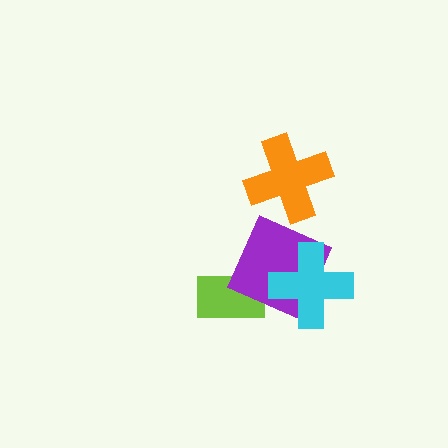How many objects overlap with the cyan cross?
1 object overlaps with the cyan cross.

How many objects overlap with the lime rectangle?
1 object overlaps with the lime rectangle.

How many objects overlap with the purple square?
2 objects overlap with the purple square.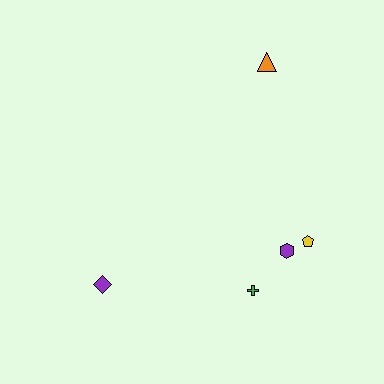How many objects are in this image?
There are 5 objects.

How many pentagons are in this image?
There is 1 pentagon.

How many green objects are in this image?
There is 1 green object.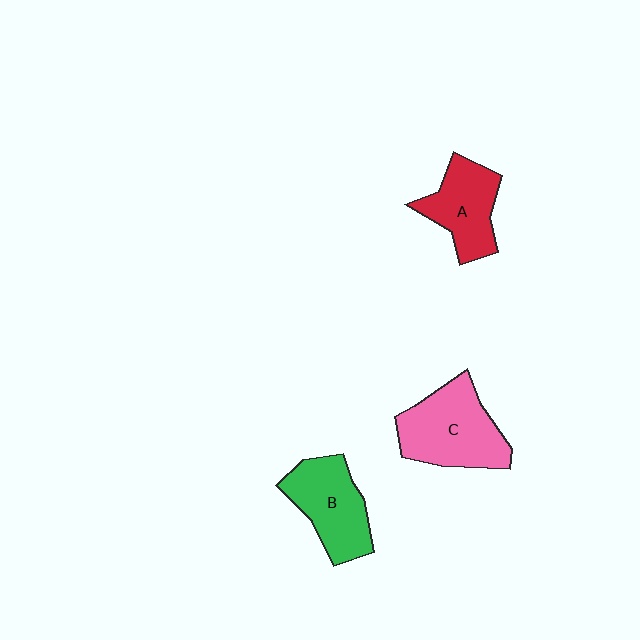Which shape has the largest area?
Shape C (pink).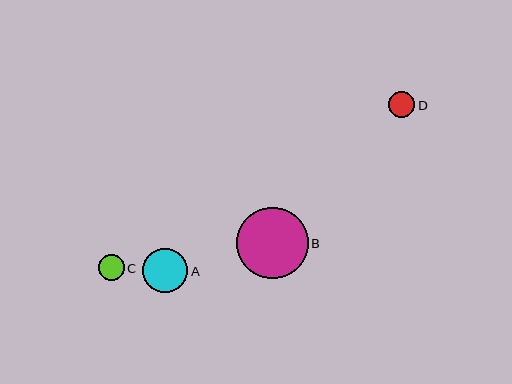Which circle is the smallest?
Circle C is the smallest with a size of approximately 26 pixels.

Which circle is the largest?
Circle B is the largest with a size of approximately 71 pixels.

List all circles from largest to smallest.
From largest to smallest: B, A, D, C.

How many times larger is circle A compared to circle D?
Circle A is approximately 1.7 times the size of circle D.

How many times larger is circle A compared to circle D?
Circle A is approximately 1.7 times the size of circle D.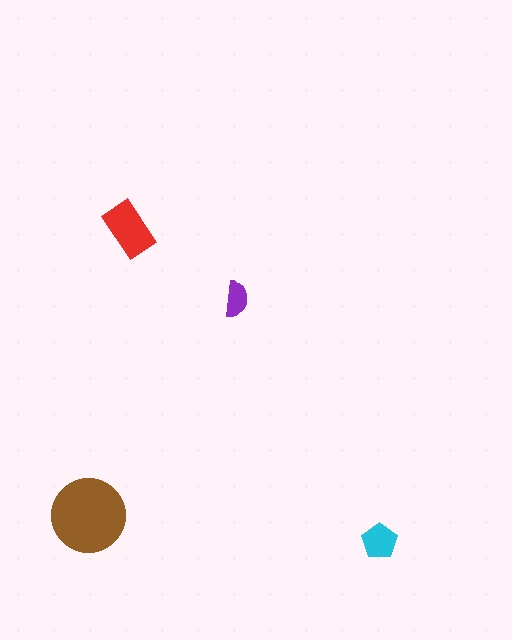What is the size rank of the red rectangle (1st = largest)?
2nd.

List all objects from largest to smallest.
The brown circle, the red rectangle, the cyan pentagon, the purple semicircle.